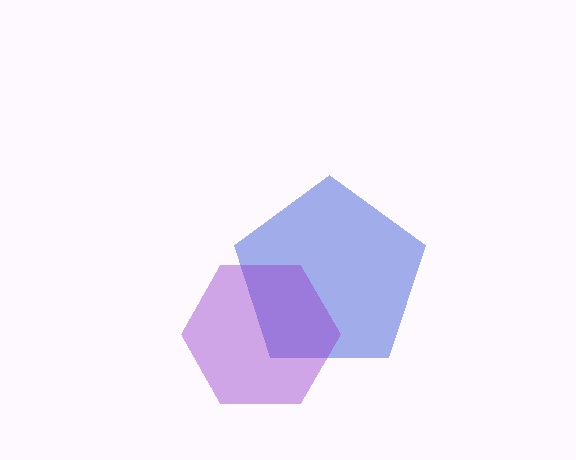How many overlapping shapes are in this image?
There are 2 overlapping shapes in the image.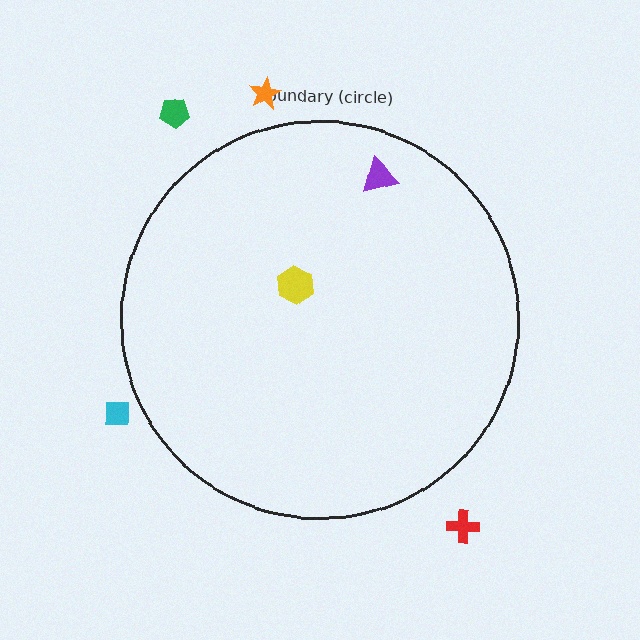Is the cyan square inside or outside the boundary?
Outside.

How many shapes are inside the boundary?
2 inside, 4 outside.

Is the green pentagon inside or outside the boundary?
Outside.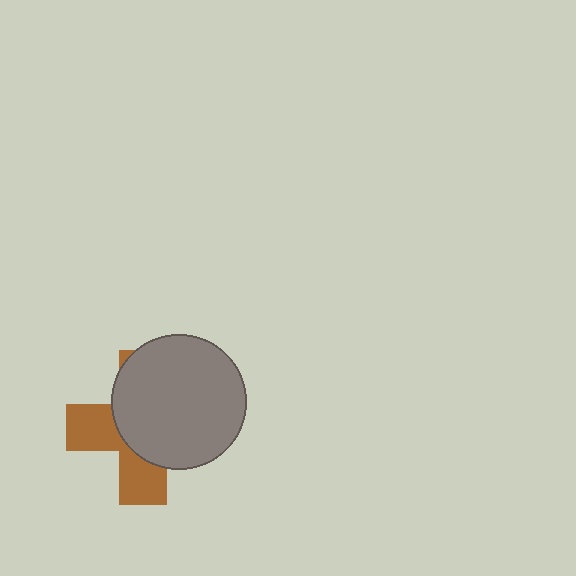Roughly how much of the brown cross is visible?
A small part of it is visible (roughly 39%).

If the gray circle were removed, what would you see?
You would see the complete brown cross.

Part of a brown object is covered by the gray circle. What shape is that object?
It is a cross.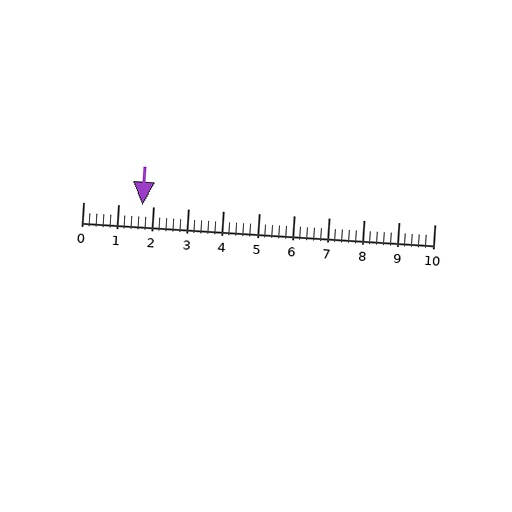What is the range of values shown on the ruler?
The ruler shows values from 0 to 10.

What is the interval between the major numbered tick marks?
The major tick marks are spaced 1 units apart.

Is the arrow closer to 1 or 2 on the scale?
The arrow is closer to 2.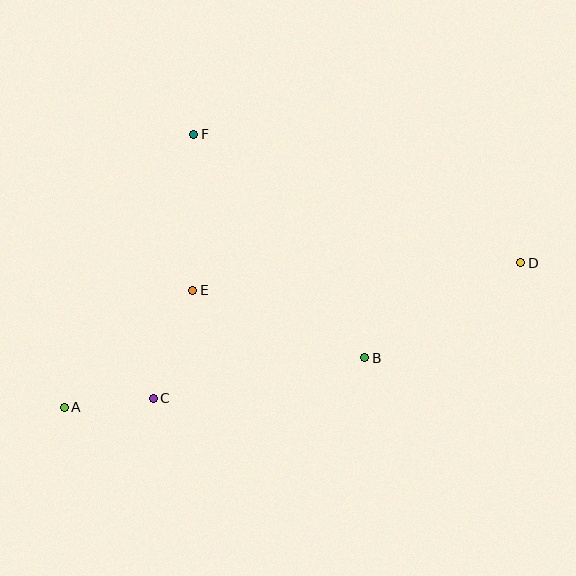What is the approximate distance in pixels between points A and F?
The distance between A and F is approximately 302 pixels.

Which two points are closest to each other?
Points A and C are closest to each other.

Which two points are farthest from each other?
Points A and D are farthest from each other.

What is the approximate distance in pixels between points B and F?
The distance between B and F is approximately 281 pixels.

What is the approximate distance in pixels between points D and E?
The distance between D and E is approximately 329 pixels.